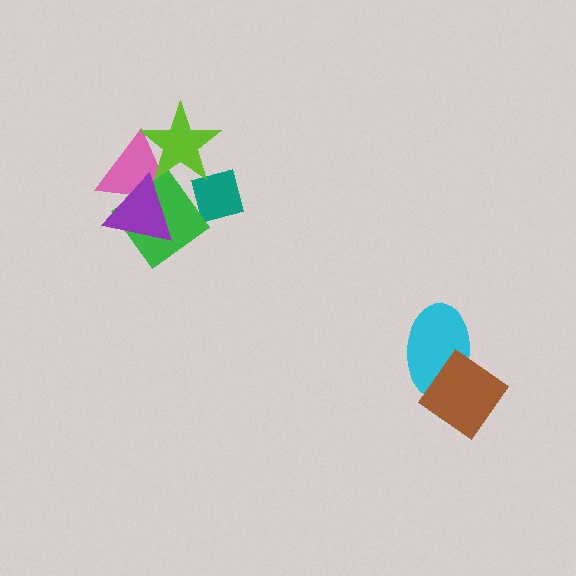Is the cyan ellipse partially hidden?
Yes, it is partially covered by another shape.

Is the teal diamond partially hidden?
Yes, it is partially covered by another shape.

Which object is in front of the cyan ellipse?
The brown diamond is in front of the cyan ellipse.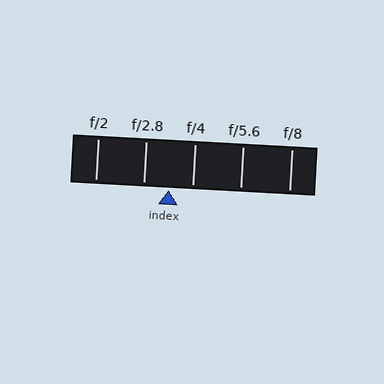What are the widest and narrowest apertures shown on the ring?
The widest aperture shown is f/2 and the narrowest is f/8.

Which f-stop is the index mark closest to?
The index mark is closest to f/4.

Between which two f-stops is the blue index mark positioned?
The index mark is between f/2.8 and f/4.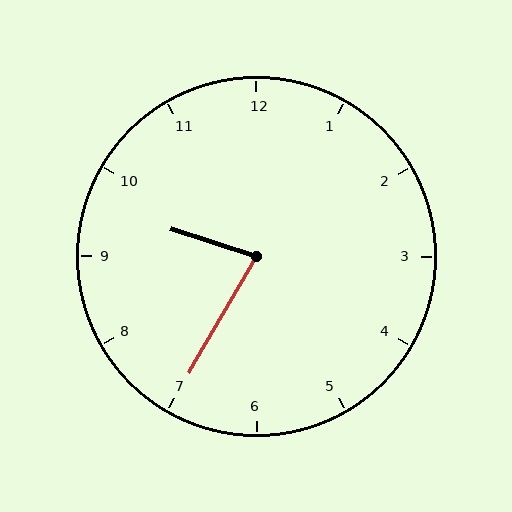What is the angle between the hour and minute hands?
Approximately 78 degrees.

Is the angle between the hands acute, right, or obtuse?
It is acute.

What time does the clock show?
9:35.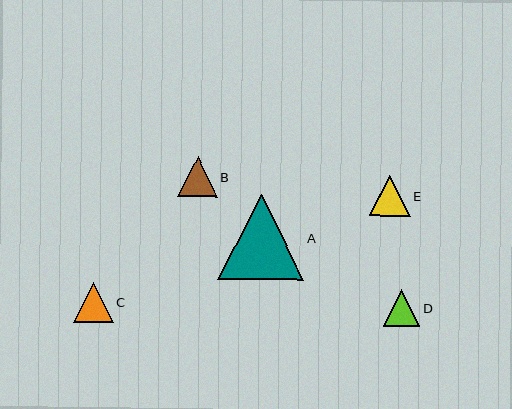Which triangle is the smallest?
Triangle D is the smallest with a size of approximately 37 pixels.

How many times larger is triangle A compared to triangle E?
Triangle A is approximately 2.1 times the size of triangle E.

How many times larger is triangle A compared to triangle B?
Triangle A is approximately 2.2 times the size of triangle B.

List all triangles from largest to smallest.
From largest to smallest: A, E, C, B, D.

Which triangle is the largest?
Triangle A is the largest with a size of approximately 86 pixels.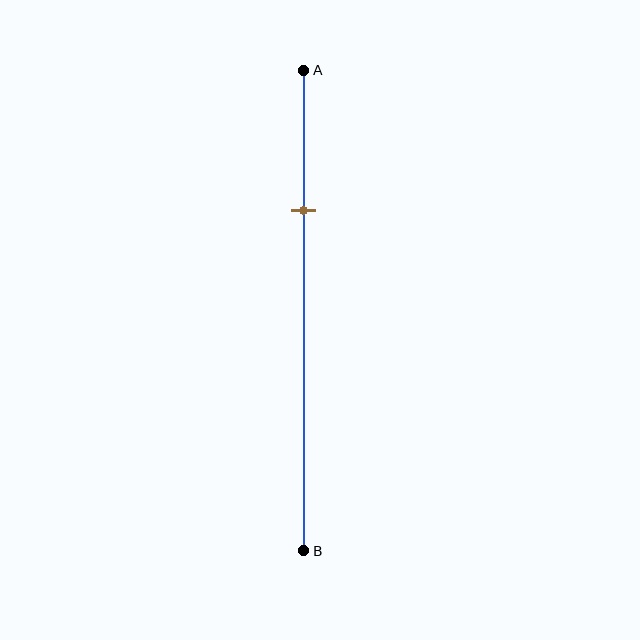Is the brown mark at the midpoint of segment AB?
No, the mark is at about 30% from A, not at the 50% midpoint.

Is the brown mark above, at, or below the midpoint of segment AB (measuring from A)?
The brown mark is above the midpoint of segment AB.